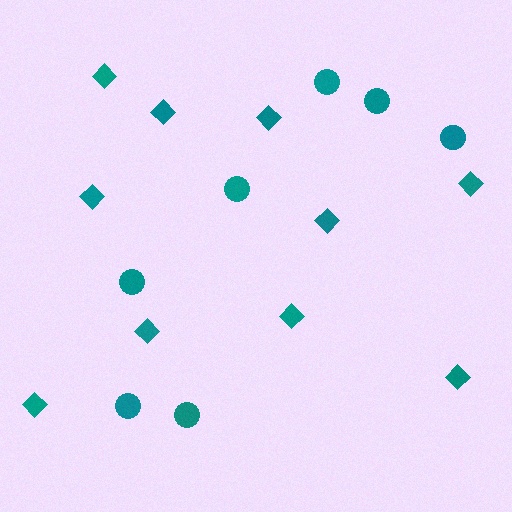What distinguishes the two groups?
There are 2 groups: one group of circles (7) and one group of diamonds (10).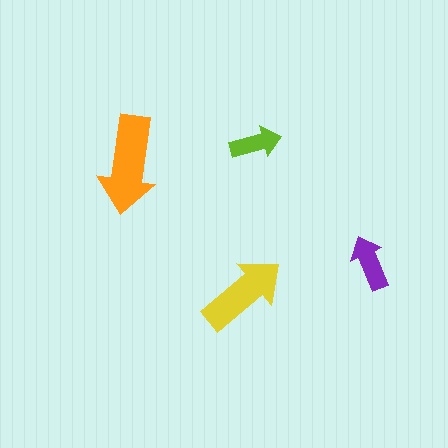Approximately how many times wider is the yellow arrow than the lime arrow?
About 1.5 times wider.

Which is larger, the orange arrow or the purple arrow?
The orange one.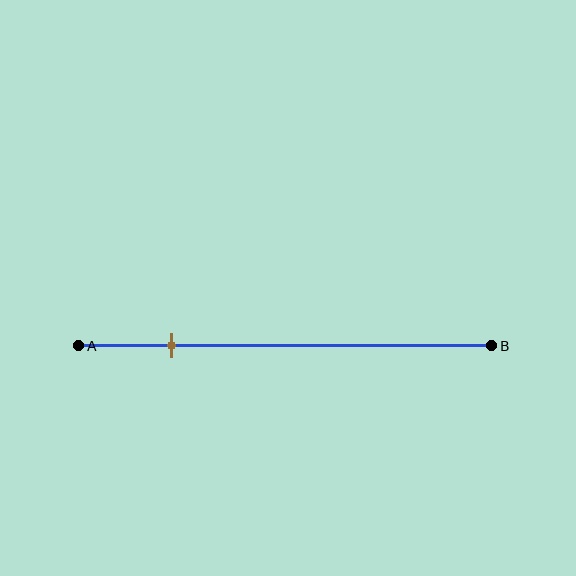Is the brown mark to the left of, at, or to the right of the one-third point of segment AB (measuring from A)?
The brown mark is to the left of the one-third point of segment AB.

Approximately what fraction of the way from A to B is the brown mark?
The brown mark is approximately 25% of the way from A to B.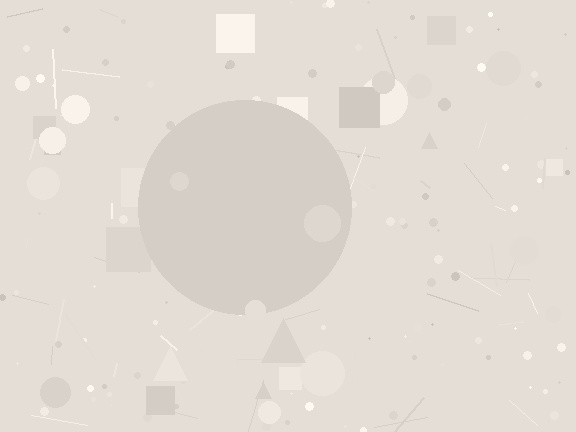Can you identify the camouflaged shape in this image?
The camouflaged shape is a circle.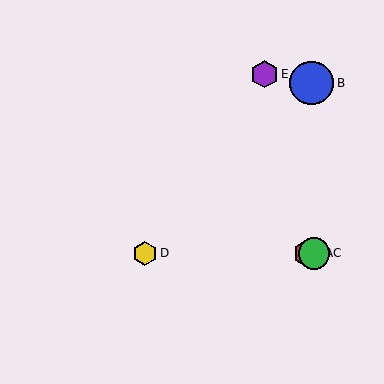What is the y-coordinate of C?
Object C is at y≈253.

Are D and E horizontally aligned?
No, D is at y≈253 and E is at y≈74.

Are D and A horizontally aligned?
Yes, both are at y≈253.